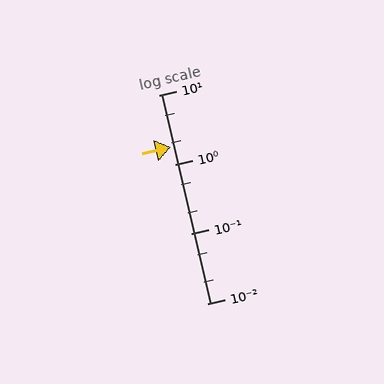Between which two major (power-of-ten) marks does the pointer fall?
The pointer is between 1 and 10.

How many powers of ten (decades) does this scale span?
The scale spans 3 decades, from 0.01 to 10.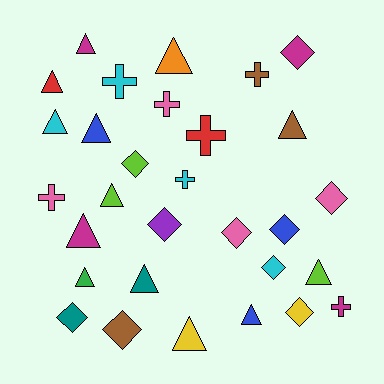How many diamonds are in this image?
There are 10 diamonds.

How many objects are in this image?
There are 30 objects.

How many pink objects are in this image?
There are 4 pink objects.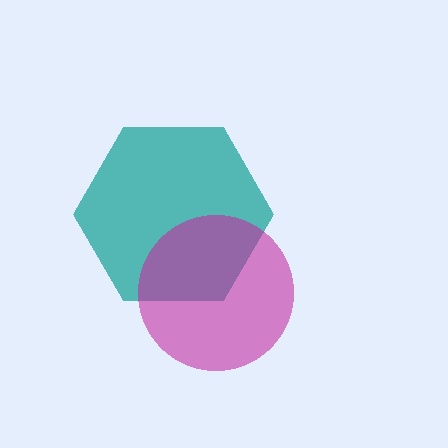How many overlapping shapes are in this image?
There are 2 overlapping shapes in the image.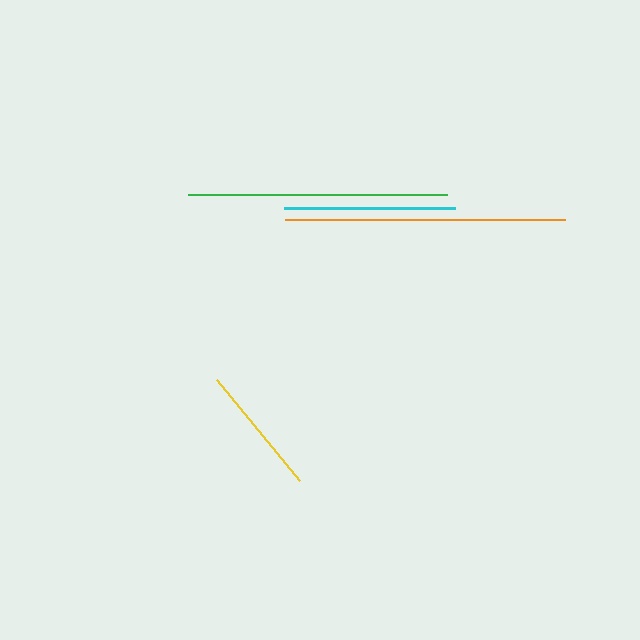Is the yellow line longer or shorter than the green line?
The green line is longer than the yellow line.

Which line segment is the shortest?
The yellow line is the shortest at approximately 131 pixels.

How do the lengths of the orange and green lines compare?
The orange and green lines are approximately the same length.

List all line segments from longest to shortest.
From longest to shortest: orange, green, cyan, yellow.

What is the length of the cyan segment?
The cyan segment is approximately 171 pixels long.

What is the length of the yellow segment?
The yellow segment is approximately 131 pixels long.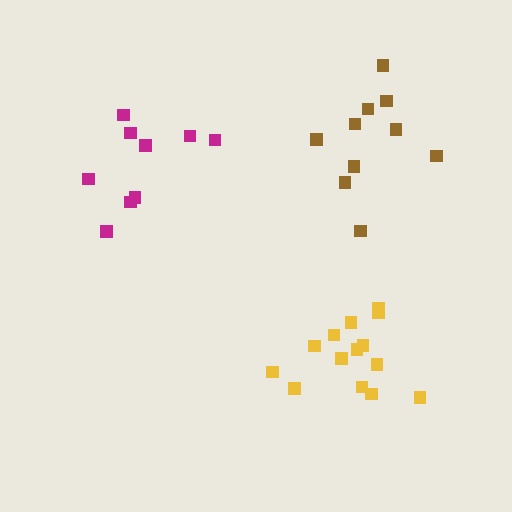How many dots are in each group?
Group 1: 10 dots, Group 2: 14 dots, Group 3: 10 dots (34 total).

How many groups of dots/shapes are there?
There are 3 groups.